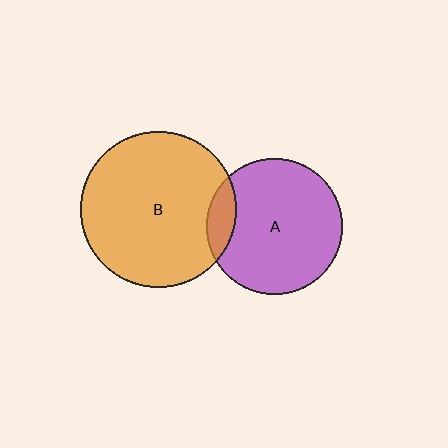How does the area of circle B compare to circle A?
Approximately 1.3 times.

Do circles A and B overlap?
Yes.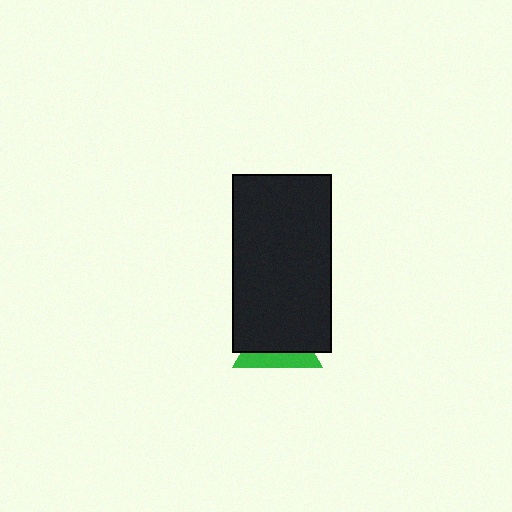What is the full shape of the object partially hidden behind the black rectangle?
The partially hidden object is a green triangle.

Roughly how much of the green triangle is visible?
A small part of it is visible (roughly 32%).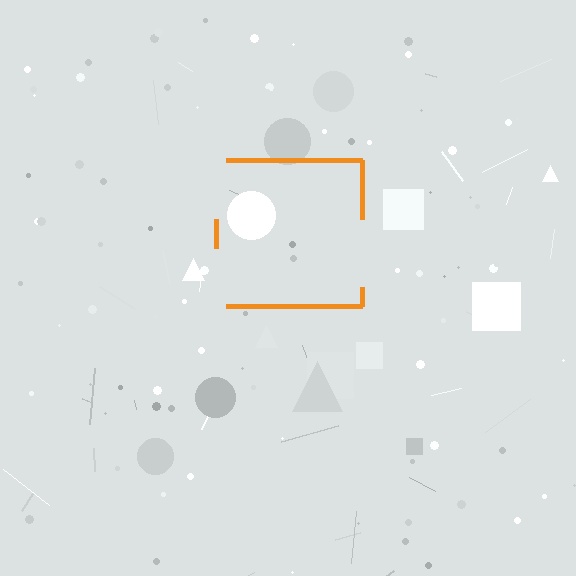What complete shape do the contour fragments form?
The contour fragments form a square.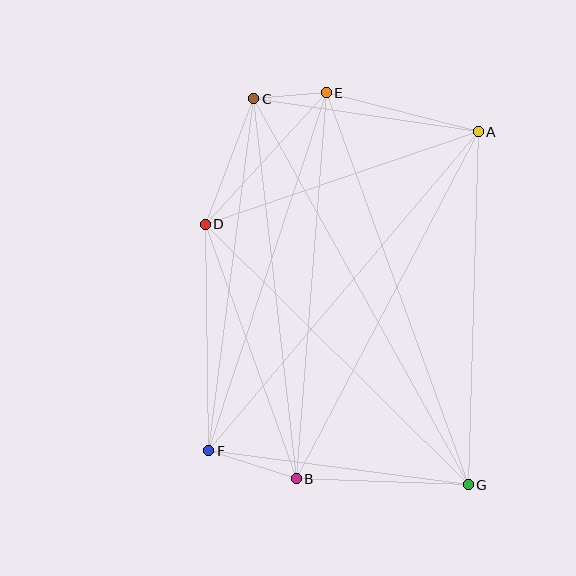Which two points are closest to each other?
Points C and E are closest to each other.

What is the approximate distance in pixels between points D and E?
The distance between D and E is approximately 179 pixels.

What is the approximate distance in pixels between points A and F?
The distance between A and F is approximately 418 pixels.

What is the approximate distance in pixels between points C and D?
The distance between C and D is approximately 135 pixels.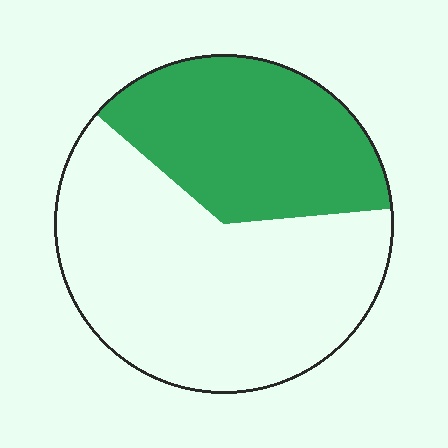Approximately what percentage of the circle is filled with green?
Approximately 35%.